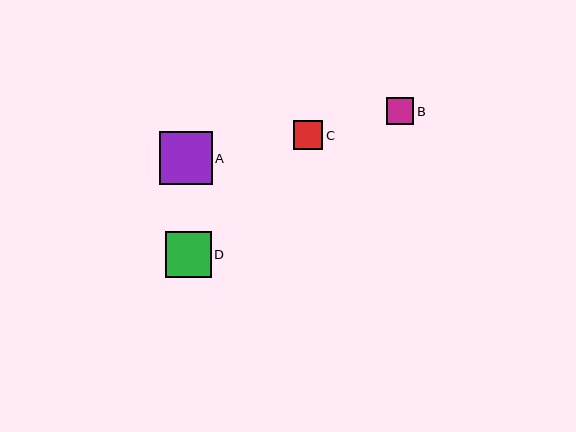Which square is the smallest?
Square B is the smallest with a size of approximately 27 pixels.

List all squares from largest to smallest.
From largest to smallest: A, D, C, B.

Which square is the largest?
Square A is the largest with a size of approximately 53 pixels.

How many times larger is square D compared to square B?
Square D is approximately 1.7 times the size of square B.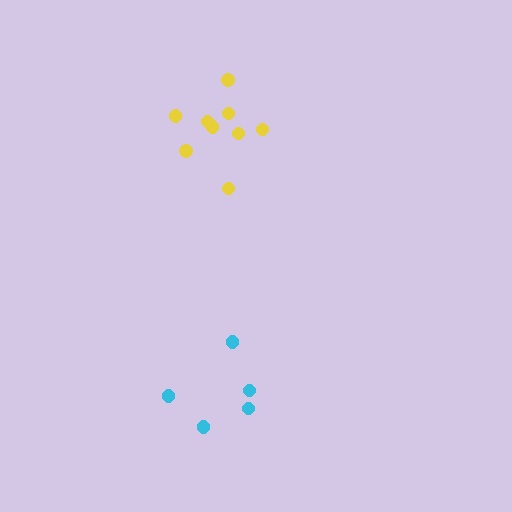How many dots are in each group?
Group 1: 5 dots, Group 2: 9 dots (14 total).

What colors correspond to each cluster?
The clusters are colored: cyan, yellow.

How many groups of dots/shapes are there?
There are 2 groups.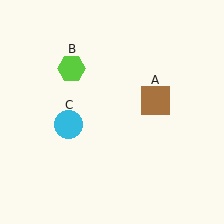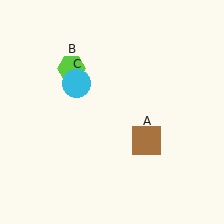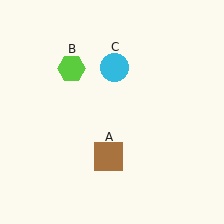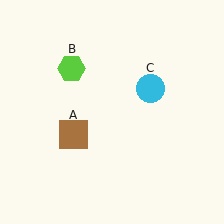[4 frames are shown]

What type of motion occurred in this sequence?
The brown square (object A), cyan circle (object C) rotated clockwise around the center of the scene.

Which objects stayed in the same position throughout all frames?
Lime hexagon (object B) remained stationary.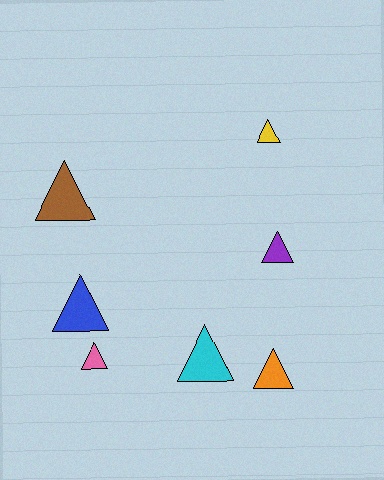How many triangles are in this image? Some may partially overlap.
There are 7 triangles.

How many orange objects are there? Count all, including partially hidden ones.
There is 1 orange object.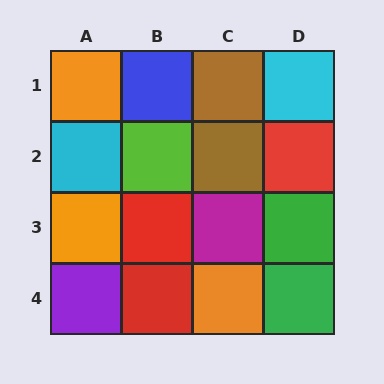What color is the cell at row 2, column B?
Lime.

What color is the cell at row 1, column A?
Orange.